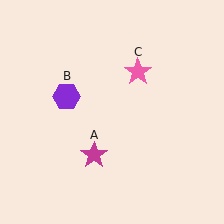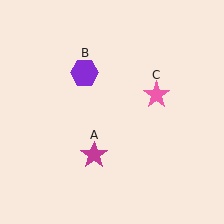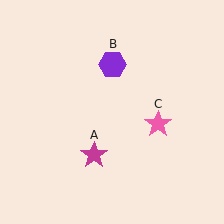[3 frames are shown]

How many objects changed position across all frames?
2 objects changed position: purple hexagon (object B), pink star (object C).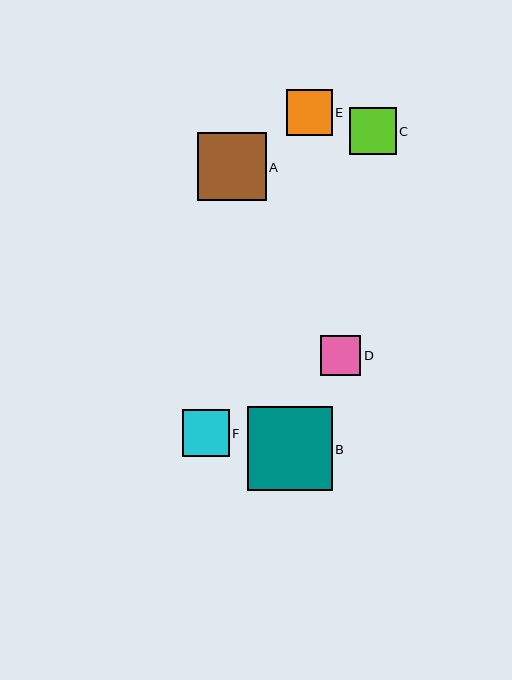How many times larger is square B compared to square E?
Square B is approximately 1.8 times the size of square E.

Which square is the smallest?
Square D is the smallest with a size of approximately 40 pixels.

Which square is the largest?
Square B is the largest with a size of approximately 84 pixels.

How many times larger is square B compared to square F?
Square B is approximately 1.8 times the size of square F.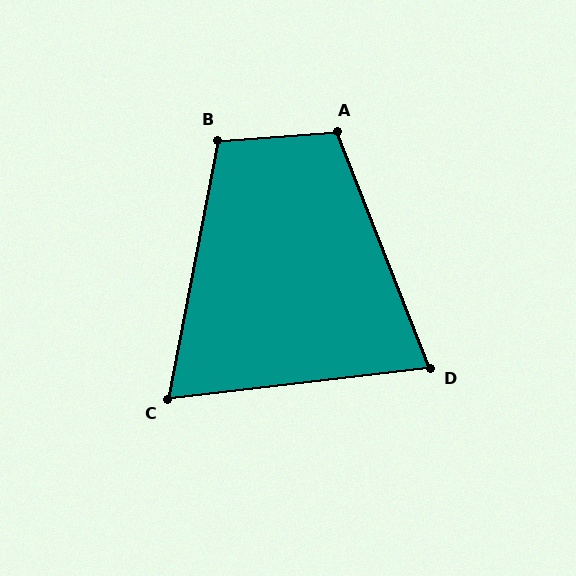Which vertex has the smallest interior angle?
C, at approximately 72 degrees.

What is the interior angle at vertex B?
Approximately 105 degrees (obtuse).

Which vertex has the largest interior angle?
A, at approximately 108 degrees.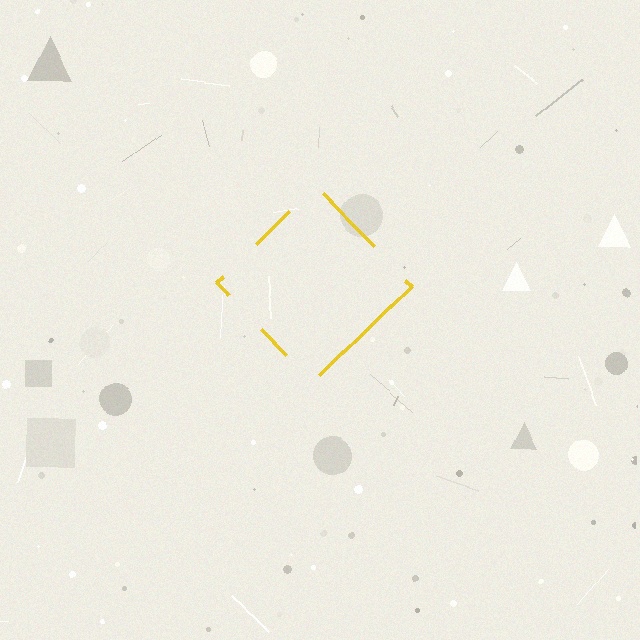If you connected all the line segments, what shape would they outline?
They would outline a diamond.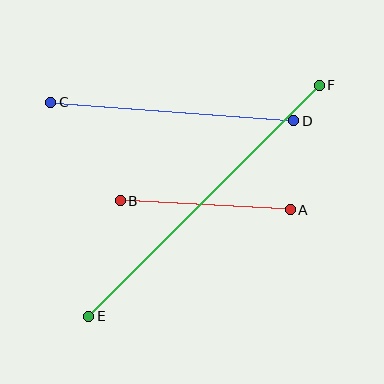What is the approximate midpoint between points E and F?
The midpoint is at approximately (204, 201) pixels.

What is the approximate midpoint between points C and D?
The midpoint is at approximately (172, 111) pixels.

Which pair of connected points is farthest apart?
Points E and F are farthest apart.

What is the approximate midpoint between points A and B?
The midpoint is at approximately (205, 205) pixels.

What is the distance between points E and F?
The distance is approximately 326 pixels.